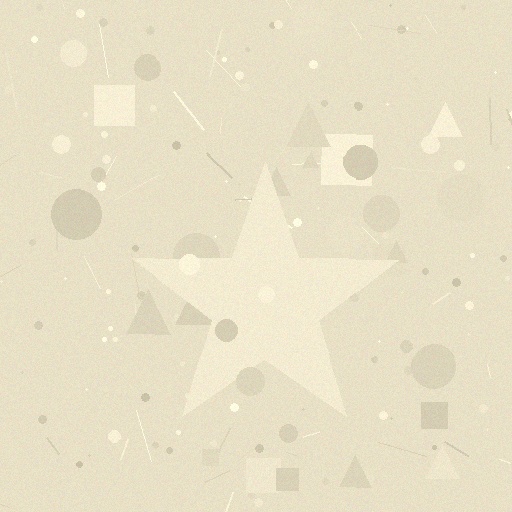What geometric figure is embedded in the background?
A star is embedded in the background.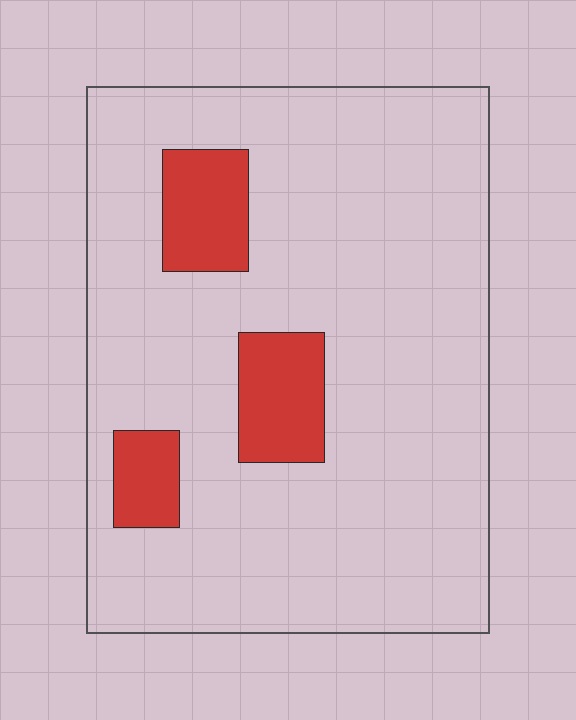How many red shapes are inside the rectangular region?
3.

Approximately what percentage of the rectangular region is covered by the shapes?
Approximately 15%.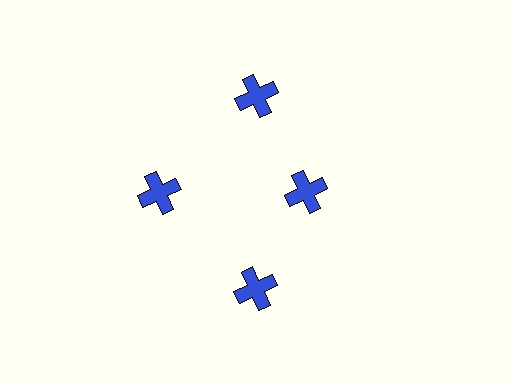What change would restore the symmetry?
The symmetry would be restored by moving it outward, back onto the ring so that all 4 crosses sit at equal angles and equal distance from the center.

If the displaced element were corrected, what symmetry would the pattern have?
It would have 4-fold rotational symmetry — the pattern would map onto itself every 90 degrees.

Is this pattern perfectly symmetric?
No. The 4 blue crosses are arranged in a ring, but one element near the 3 o'clock position is pulled inward toward the center, breaking the 4-fold rotational symmetry.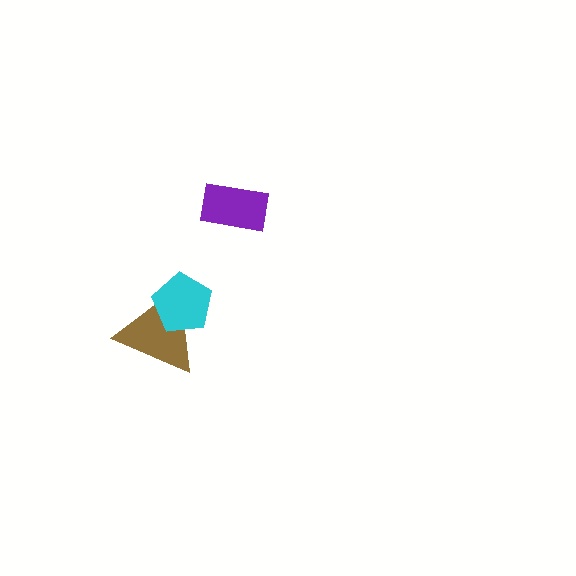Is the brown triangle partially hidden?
Yes, it is partially covered by another shape.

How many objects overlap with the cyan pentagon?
1 object overlaps with the cyan pentagon.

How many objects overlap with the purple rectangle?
0 objects overlap with the purple rectangle.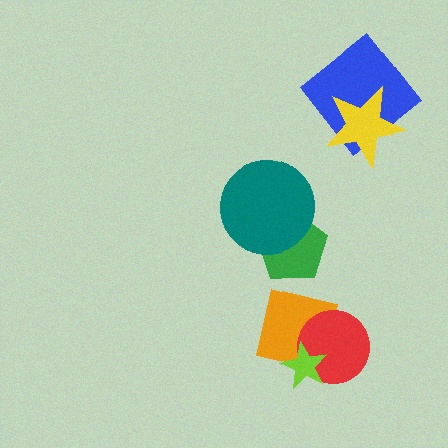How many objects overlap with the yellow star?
1 object overlaps with the yellow star.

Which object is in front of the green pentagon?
The teal circle is in front of the green pentagon.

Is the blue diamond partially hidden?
Yes, it is partially covered by another shape.